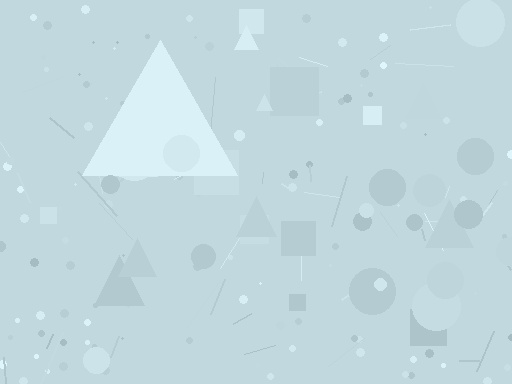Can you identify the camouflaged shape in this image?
The camouflaged shape is a triangle.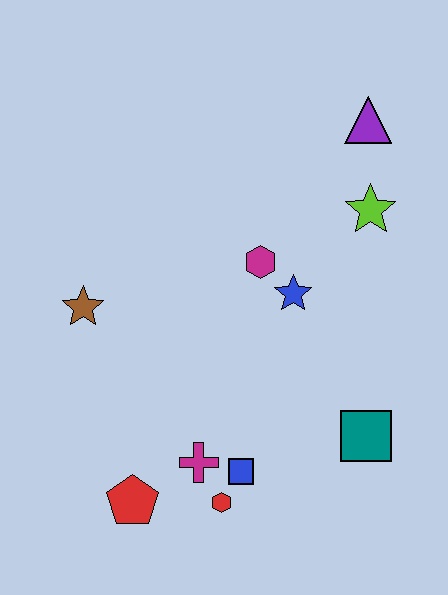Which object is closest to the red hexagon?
The blue square is closest to the red hexagon.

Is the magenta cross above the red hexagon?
Yes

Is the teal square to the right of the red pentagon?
Yes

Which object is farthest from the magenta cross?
The purple triangle is farthest from the magenta cross.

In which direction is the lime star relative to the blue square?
The lime star is above the blue square.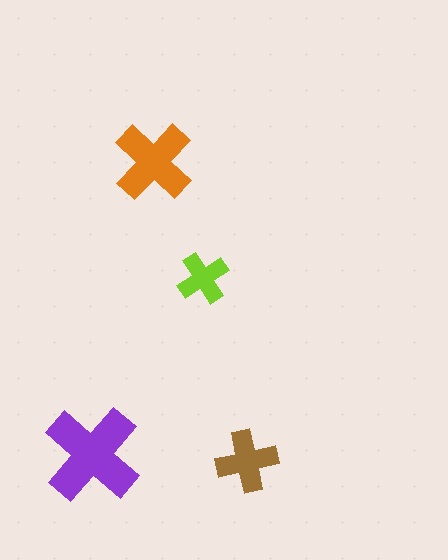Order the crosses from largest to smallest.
the purple one, the orange one, the brown one, the lime one.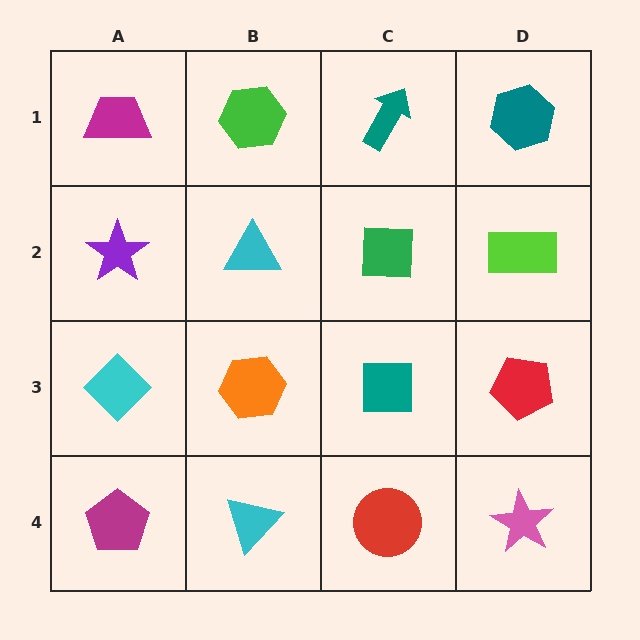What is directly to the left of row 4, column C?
A cyan triangle.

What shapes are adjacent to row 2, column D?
A teal hexagon (row 1, column D), a red pentagon (row 3, column D), a green square (row 2, column C).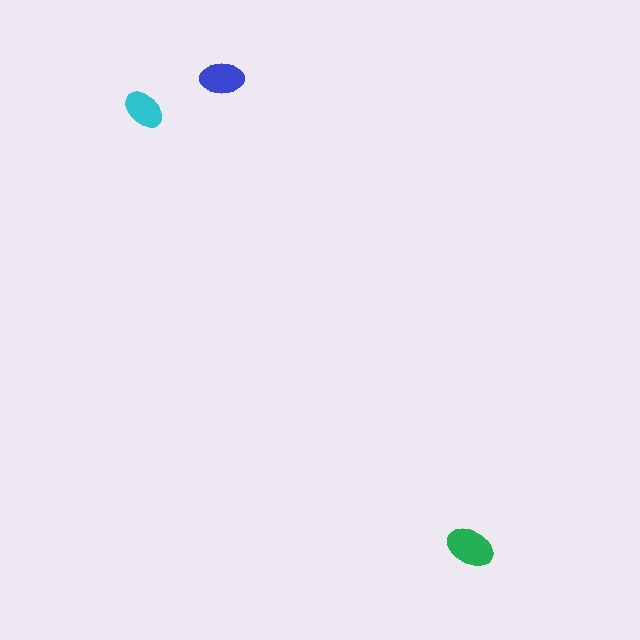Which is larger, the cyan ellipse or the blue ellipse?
The blue one.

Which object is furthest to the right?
The green ellipse is rightmost.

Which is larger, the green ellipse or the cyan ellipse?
The green one.